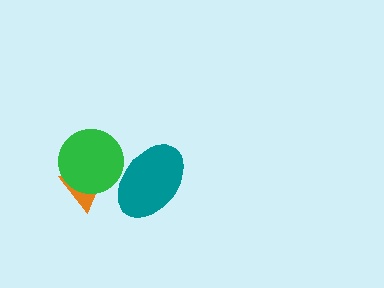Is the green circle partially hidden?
No, no other shape covers it.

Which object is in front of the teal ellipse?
The green circle is in front of the teal ellipse.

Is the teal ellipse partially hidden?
Yes, it is partially covered by another shape.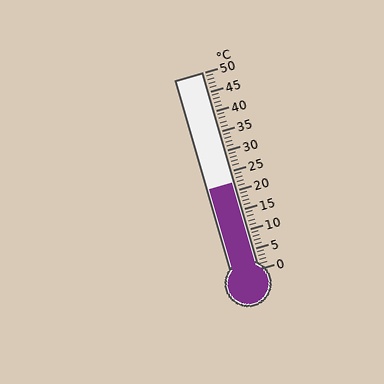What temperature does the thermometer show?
The thermometer shows approximately 22°C.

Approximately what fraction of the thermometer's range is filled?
The thermometer is filled to approximately 45% of its range.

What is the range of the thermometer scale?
The thermometer scale ranges from 0°C to 50°C.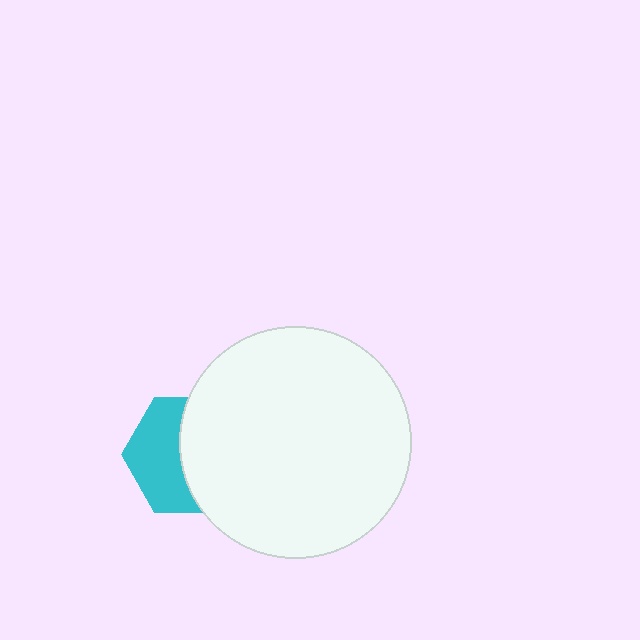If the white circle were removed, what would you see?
You would see the complete cyan hexagon.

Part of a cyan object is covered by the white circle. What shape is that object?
It is a hexagon.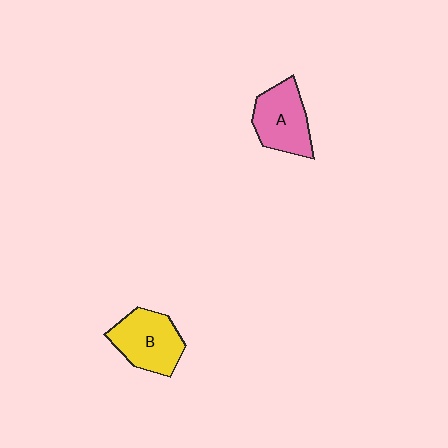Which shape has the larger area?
Shape B (yellow).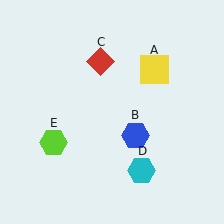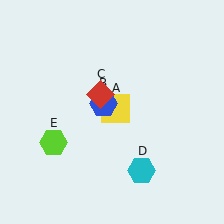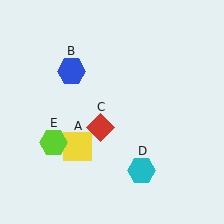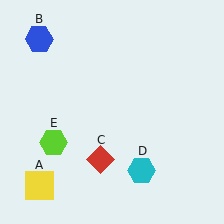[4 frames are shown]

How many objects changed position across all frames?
3 objects changed position: yellow square (object A), blue hexagon (object B), red diamond (object C).